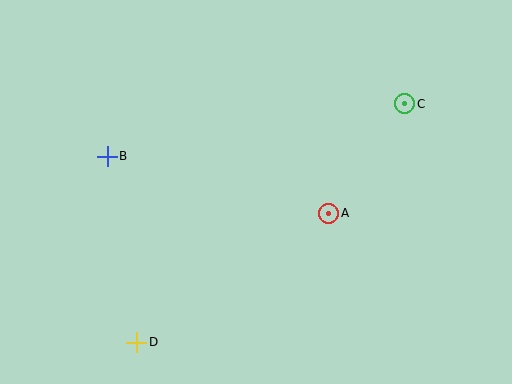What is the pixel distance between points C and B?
The distance between C and B is 302 pixels.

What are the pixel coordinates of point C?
Point C is at (405, 104).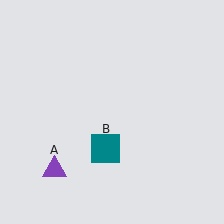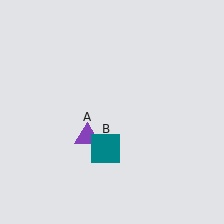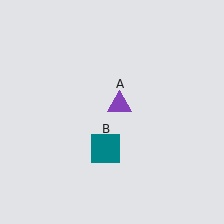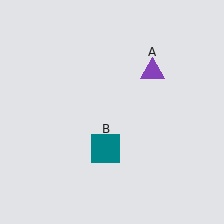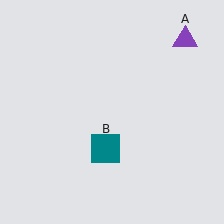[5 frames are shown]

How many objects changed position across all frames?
1 object changed position: purple triangle (object A).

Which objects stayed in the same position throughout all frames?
Teal square (object B) remained stationary.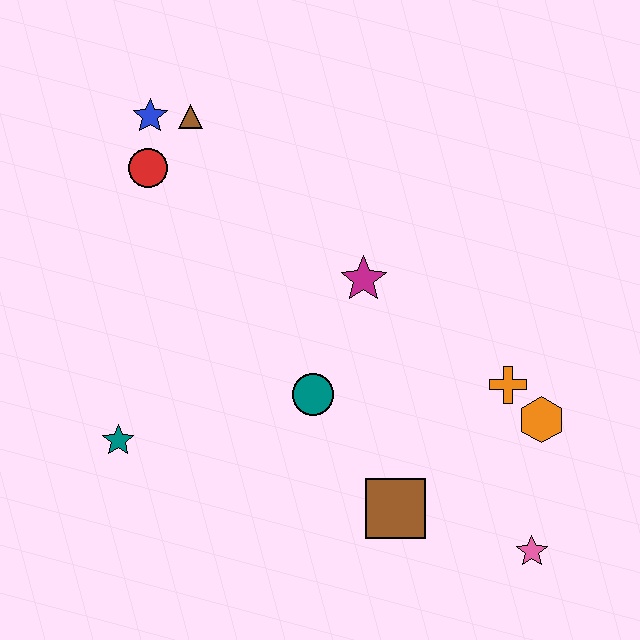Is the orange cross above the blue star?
No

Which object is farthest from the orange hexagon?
The blue star is farthest from the orange hexagon.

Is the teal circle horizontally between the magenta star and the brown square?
No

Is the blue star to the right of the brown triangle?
No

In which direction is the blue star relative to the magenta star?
The blue star is to the left of the magenta star.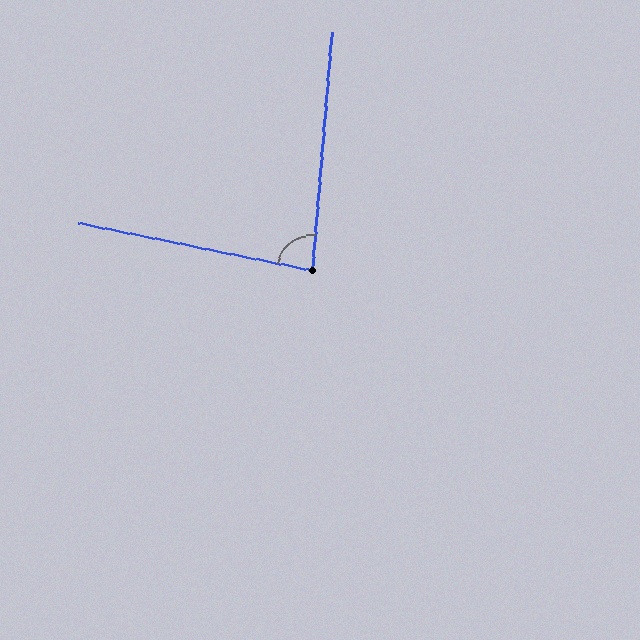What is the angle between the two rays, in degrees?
Approximately 83 degrees.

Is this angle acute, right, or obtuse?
It is acute.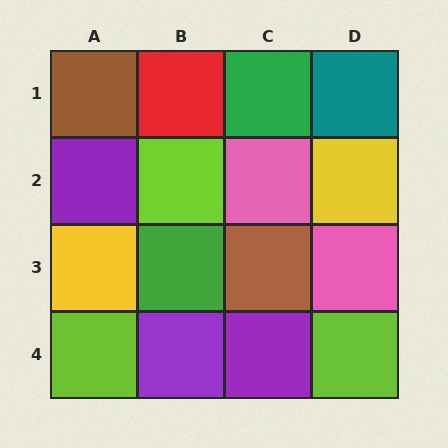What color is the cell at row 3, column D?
Pink.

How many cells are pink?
2 cells are pink.